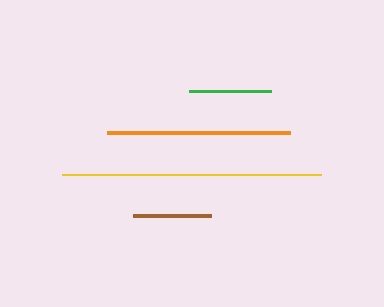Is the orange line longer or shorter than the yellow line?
The yellow line is longer than the orange line.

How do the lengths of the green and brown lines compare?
The green and brown lines are approximately the same length.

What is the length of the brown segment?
The brown segment is approximately 78 pixels long.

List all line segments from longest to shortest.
From longest to shortest: yellow, orange, green, brown.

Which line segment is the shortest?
The brown line is the shortest at approximately 78 pixels.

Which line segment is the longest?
The yellow line is the longest at approximately 259 pixels.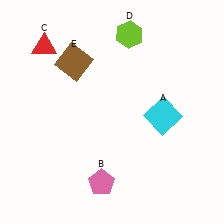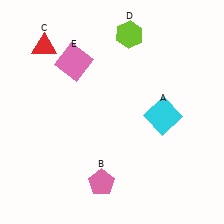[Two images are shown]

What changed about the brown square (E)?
In Image 1, E is brown. In Image 2, it changed to pink.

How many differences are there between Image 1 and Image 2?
There is 1 difference between the two images.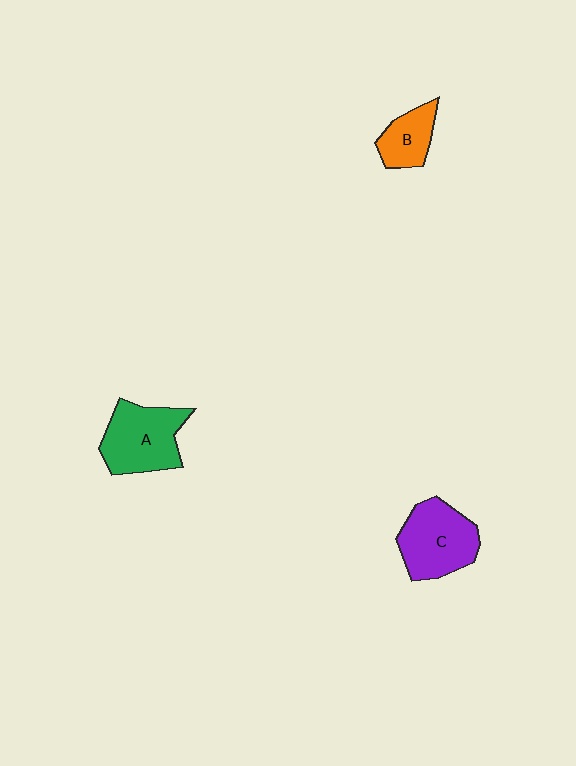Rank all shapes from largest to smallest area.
From largest to smallest: A (green), C (purple), B (orange).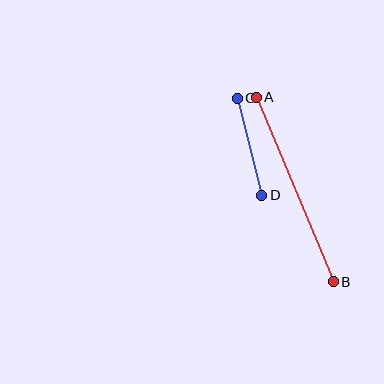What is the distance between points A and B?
The distance is approximately 200 pixels.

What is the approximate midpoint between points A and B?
The midpoint is at approximately (295, 189) pixels.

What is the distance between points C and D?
The distance is approximately 100 pixels.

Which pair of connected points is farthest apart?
Points A and B are farthest apart.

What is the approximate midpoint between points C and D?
The midpoint is at approximately (250, 147) pixels.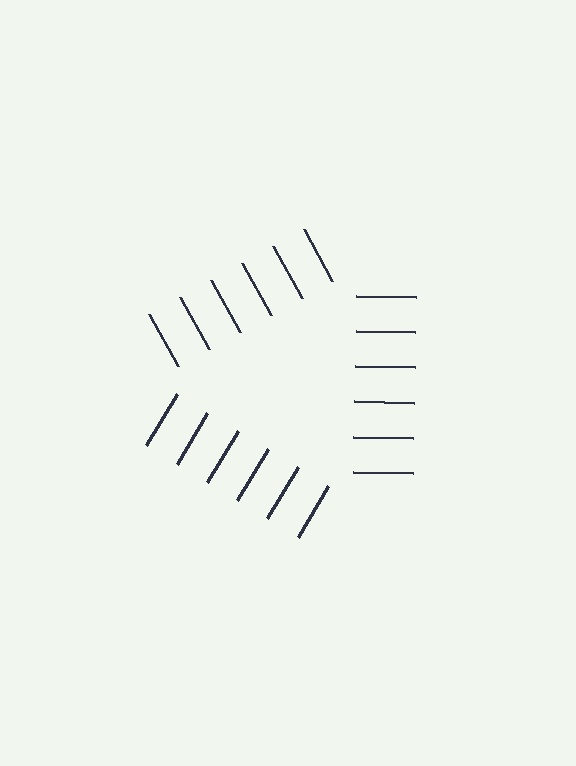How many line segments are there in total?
18 — 6 along each of the 3 edges.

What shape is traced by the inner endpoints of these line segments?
An illusory triangle — the line segments terminate on its edges but no continuous stroke is drawn.